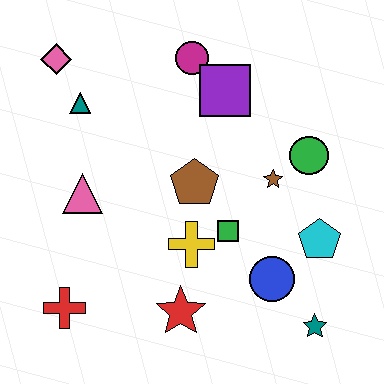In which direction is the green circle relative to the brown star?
The green circle is to the right of the brown star.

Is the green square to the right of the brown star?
No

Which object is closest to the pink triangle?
The teal triangle is closest to the pink triangle.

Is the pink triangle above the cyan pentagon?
Yes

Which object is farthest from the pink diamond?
The teal star is farthest from the pink diamond.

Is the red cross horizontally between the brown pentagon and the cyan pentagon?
No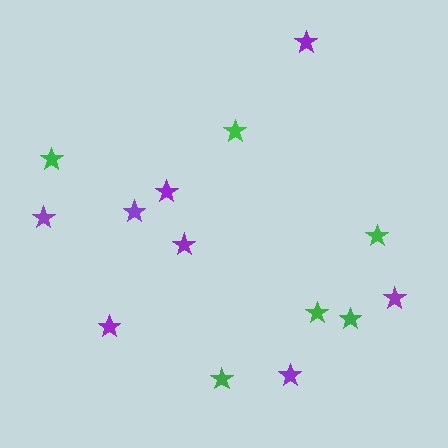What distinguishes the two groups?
There are 2 groups: one group of green stars (6) and one group of purple stars (8).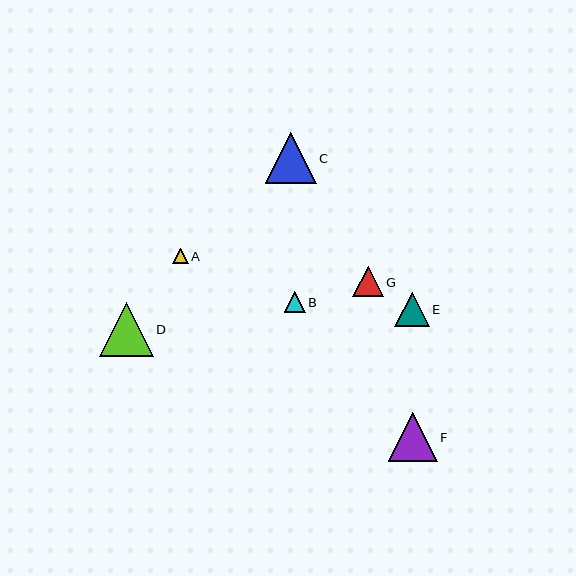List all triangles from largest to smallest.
From largest to smallest: D, C, F, E, G, B, A.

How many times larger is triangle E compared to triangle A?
Triangle E is approximately 2.3 times the size of triangle A.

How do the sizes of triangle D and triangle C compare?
Triangle D and triangle C are approximately the same size.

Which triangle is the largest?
Triangle D is the largest with a size of approximately 54 pixels.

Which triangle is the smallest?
Triangle A is the smallest with a size of approximately 15 pixels.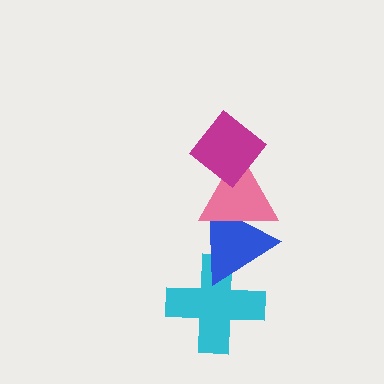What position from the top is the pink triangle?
The pink triangle is 2nd from the top.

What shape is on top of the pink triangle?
The magenta diamond is on top of the pink triangle.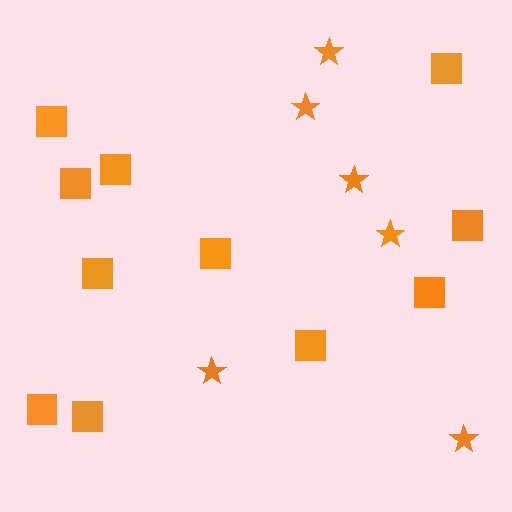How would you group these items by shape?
There are 2 groups: one group of stars (6) and one group of squares (11).